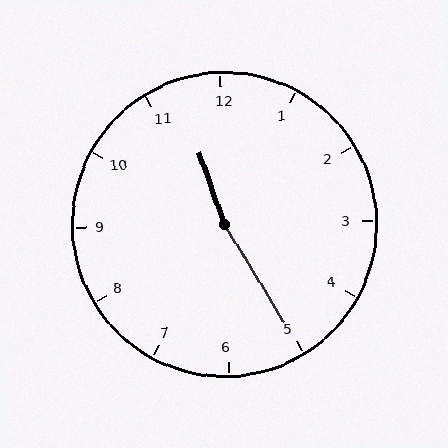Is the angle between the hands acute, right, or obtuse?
It is obtuse.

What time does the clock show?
11:25.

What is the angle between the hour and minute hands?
Approximately 168 degrees.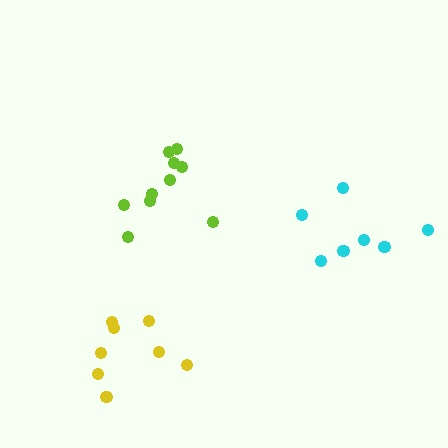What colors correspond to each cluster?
The clusters are colored: cyan, lime, yellow.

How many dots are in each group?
Group 1: 7 dots, Group 2: 10 dots, Group 3: 8 dots (25 total).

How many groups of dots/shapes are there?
There are 3 groups.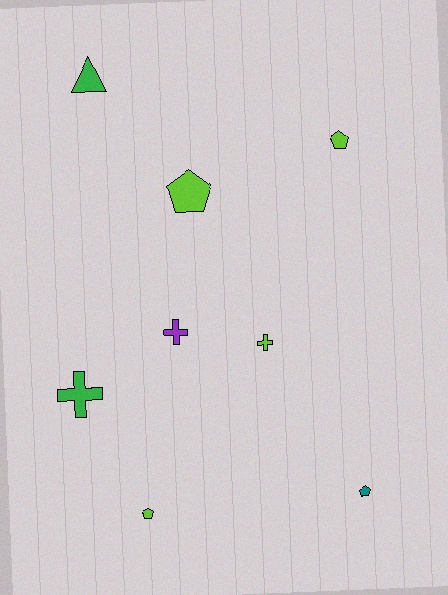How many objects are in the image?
There are 8 objects.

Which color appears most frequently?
Lime, with 4 objects.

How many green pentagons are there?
There are no green pentagons.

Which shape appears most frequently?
Pentagon, with 4 objects.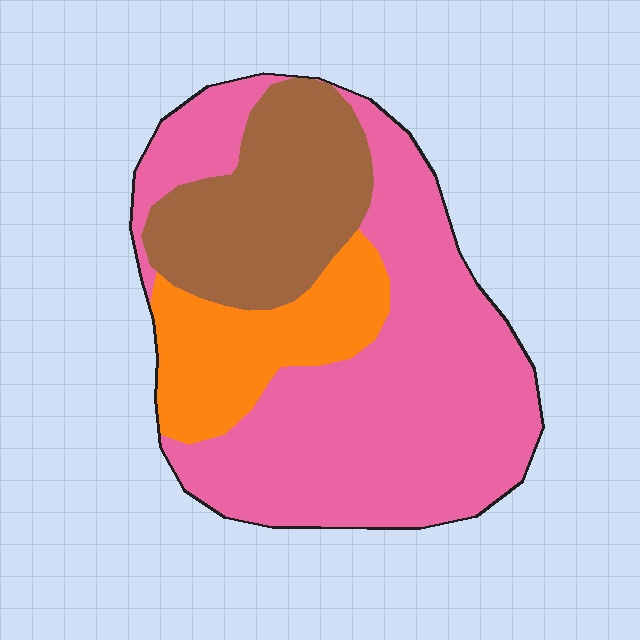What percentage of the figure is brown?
Brown takes up about one quarter (1/4) of the figure.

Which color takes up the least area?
Orange, at roughly 20%.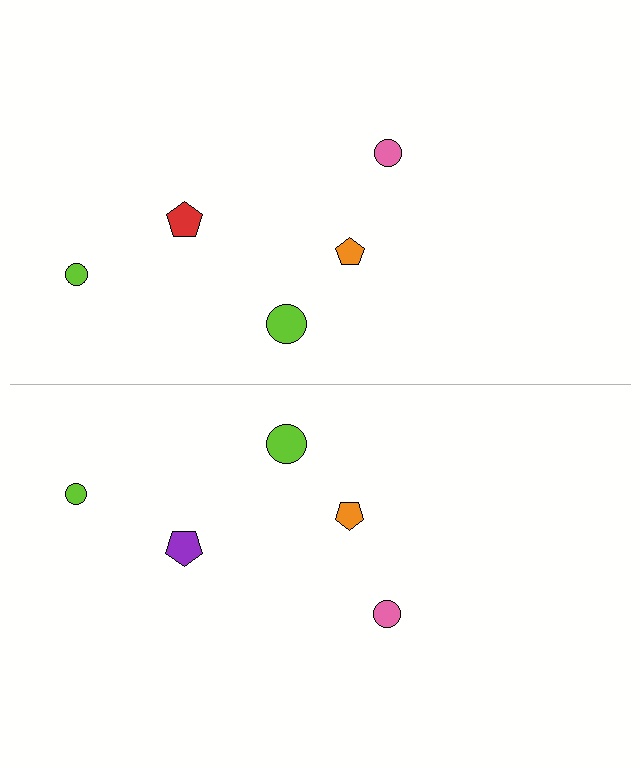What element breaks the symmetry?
The purple pentagon on the bottom side breaks the symmetry — its mirror counterpart is red.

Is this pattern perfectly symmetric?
No, the pattern is not perfectly symmetric. The purple pentagon on the bottom side breaks the symmetry — its mirror counterpart is red.